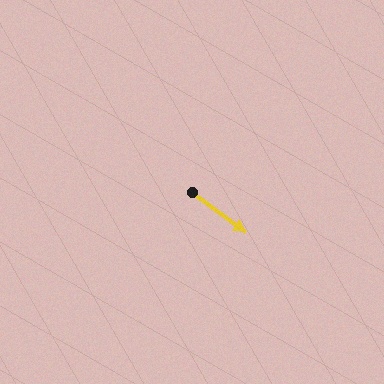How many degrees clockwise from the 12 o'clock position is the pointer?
Approximately 127 degrees.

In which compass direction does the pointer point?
Southeast.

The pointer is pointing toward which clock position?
Roughly 4 o'clock.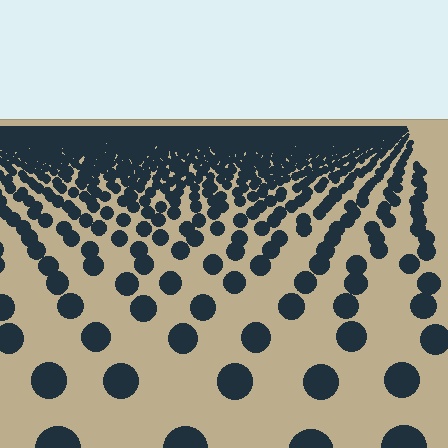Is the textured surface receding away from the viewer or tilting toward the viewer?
The surface is receding away from the viewer. Texture elements get smaller and denser toward the top.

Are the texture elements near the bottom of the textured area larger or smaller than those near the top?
Larger. Near the bottom, elements are closer to the viewer and appear at a bigger on-screen size.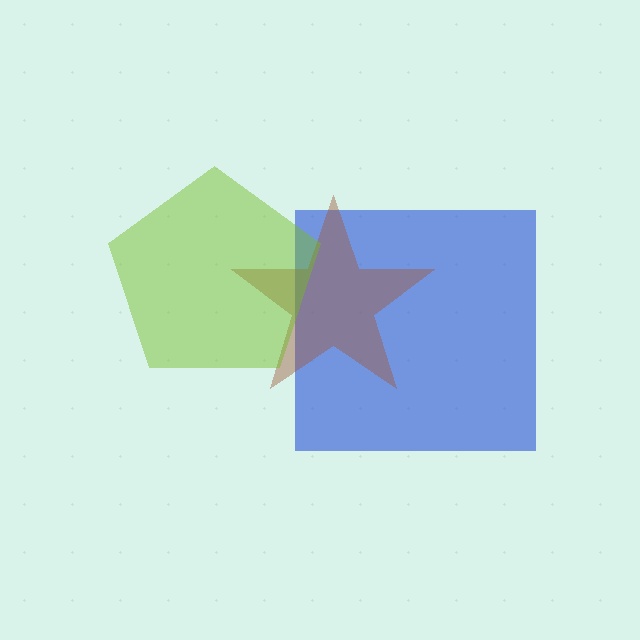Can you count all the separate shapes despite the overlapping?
Yes, there are 3 separate shapes.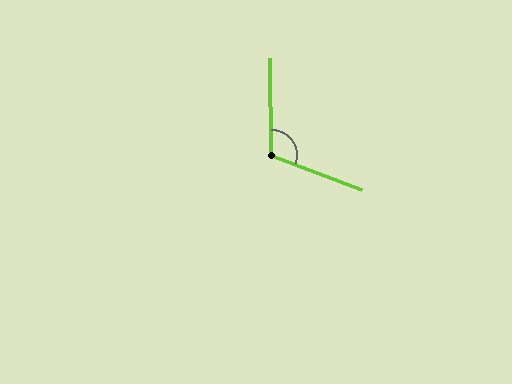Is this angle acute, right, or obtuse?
It is obtuse.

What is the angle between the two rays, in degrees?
Approximately 111 degrees.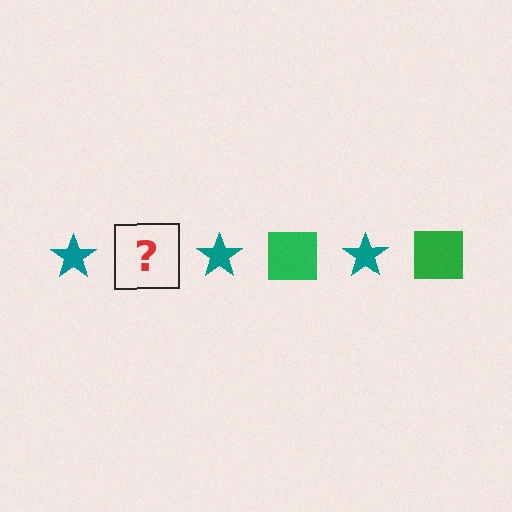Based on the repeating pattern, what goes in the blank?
The blank should be a green square.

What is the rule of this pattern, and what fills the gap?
The rule is that the pattern alternates between teal star and green square. The gap should be filled with a green square.